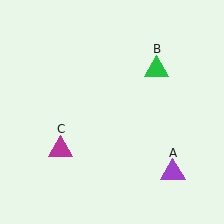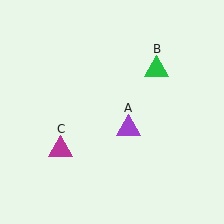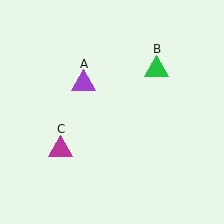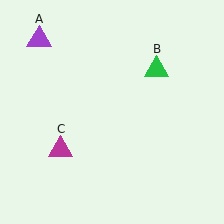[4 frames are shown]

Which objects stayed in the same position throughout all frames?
Green triangle (object B) and magenta triangle (object C) remained stationary.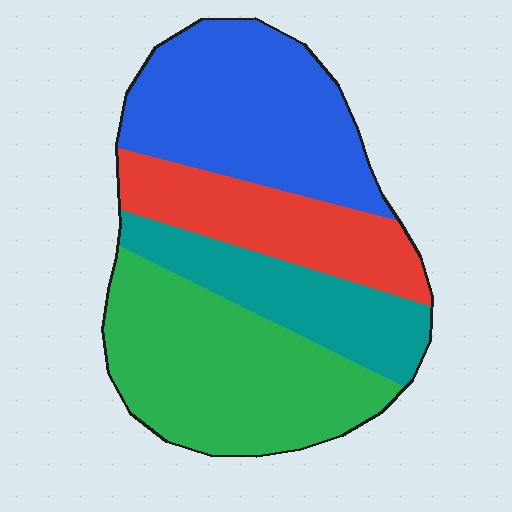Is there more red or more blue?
Blue.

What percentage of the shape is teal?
Teal takes up less than a quarter of the shape.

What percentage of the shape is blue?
Blue takes up between a quarter and a half of the shape.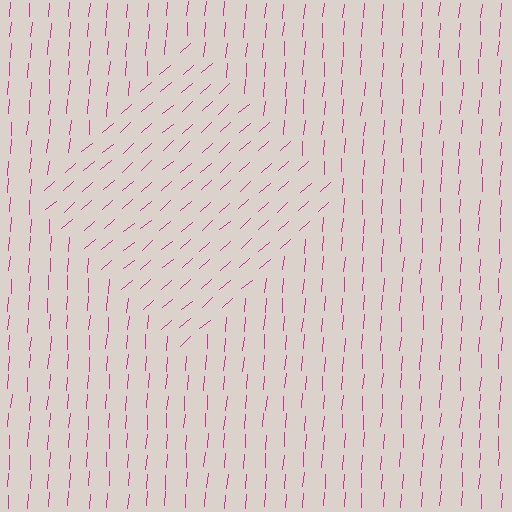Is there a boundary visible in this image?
Yes, there is a texture boundary formed by a change in line orientation.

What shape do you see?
I see a diamond.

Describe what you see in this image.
The image is filled with small magenta line segments. A diamond region in the image has lines oriented differently from the surrounding lines, creating a visible texture boundary.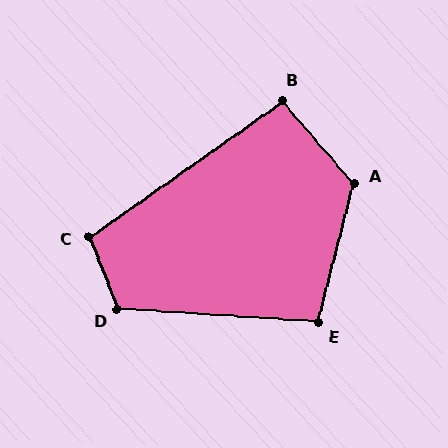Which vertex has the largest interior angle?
A, at approximately 125 degrees.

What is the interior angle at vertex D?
Approximately 116 degrees (obtuse).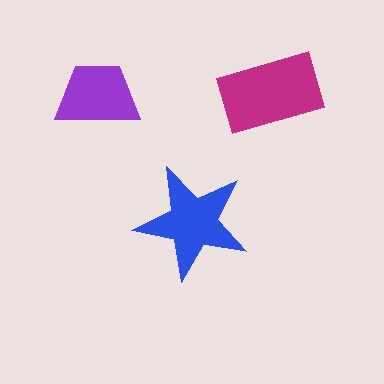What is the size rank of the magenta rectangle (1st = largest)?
1st.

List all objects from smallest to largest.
The purple trapezoid, the blue star, the magenta rectangle.